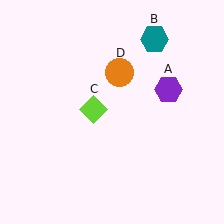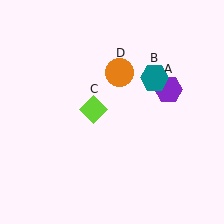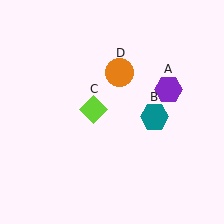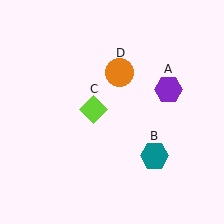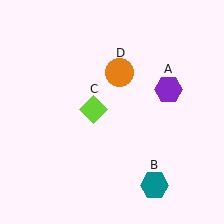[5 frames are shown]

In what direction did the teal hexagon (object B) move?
The teal hexagon (object B) moved down.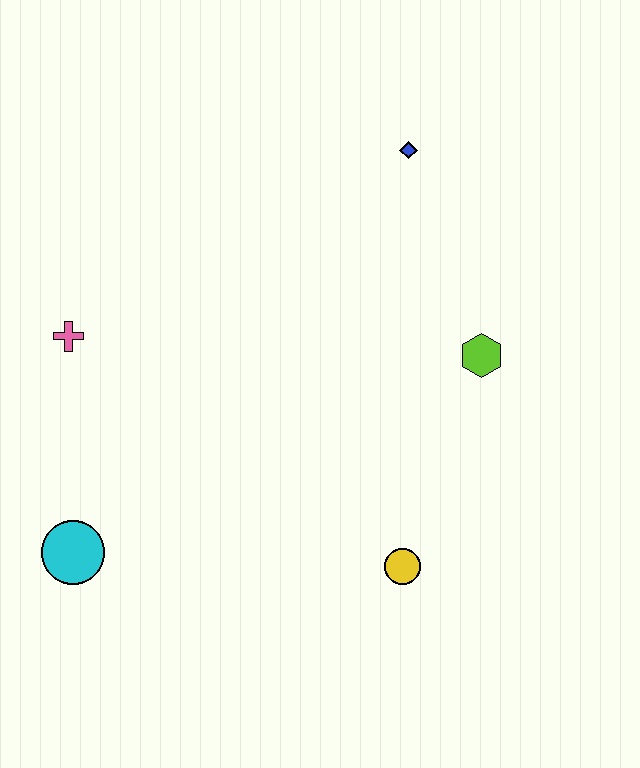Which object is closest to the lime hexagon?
The blue diamond is closest to the lime hexagon.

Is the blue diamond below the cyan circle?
No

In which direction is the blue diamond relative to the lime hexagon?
The blue diamond is above the lime hexagon.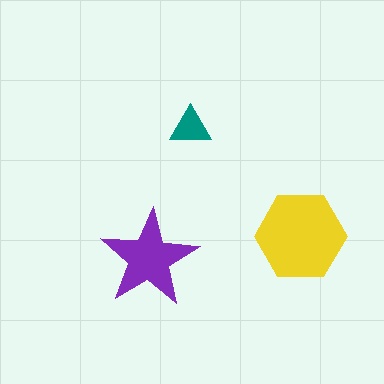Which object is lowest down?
The purple star is bottommost.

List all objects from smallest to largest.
The teal triangle, the purple star, the yellow hexagon.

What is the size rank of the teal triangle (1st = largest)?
3rd.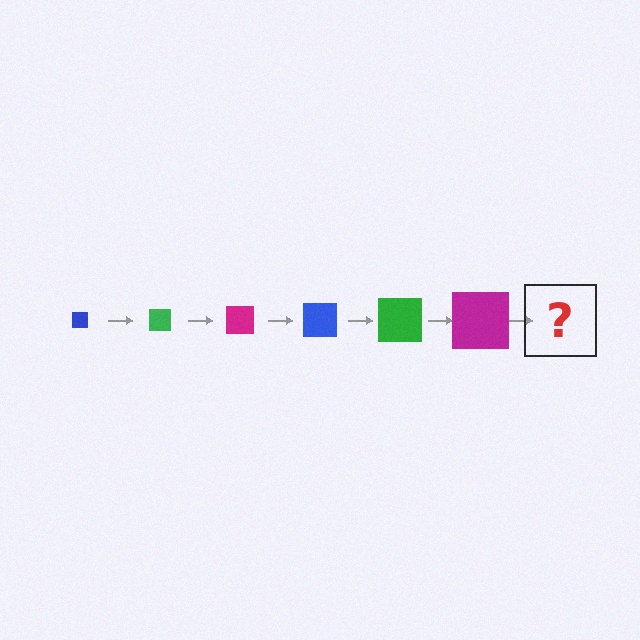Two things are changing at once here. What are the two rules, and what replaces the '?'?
The two rules are that the square grows larger each step and the color cycles through blue, green, and magenta. The '?' should be a blue square, larger than the previous one.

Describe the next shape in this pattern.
It should be a blue square, larger than the previous one.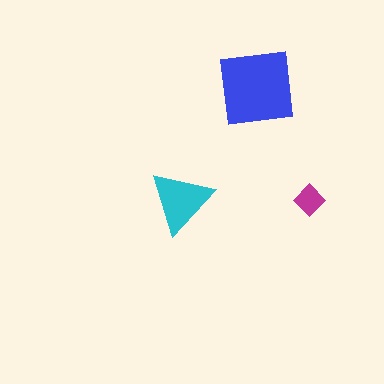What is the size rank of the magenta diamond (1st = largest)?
3rd.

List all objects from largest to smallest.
The blue square, the cyan triangle, the magenta diamond.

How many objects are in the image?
There are 3 objects in the image.